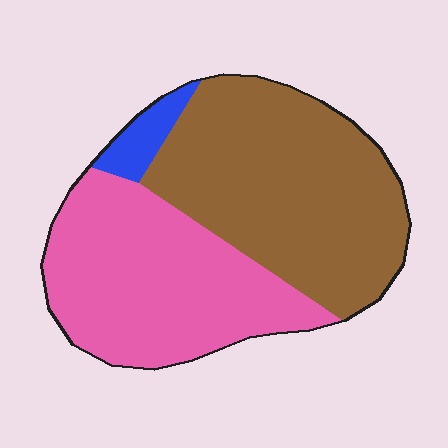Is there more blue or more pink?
Pink.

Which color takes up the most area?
Brown, at roughly 50%.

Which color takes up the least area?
Blue, at roughly 5%.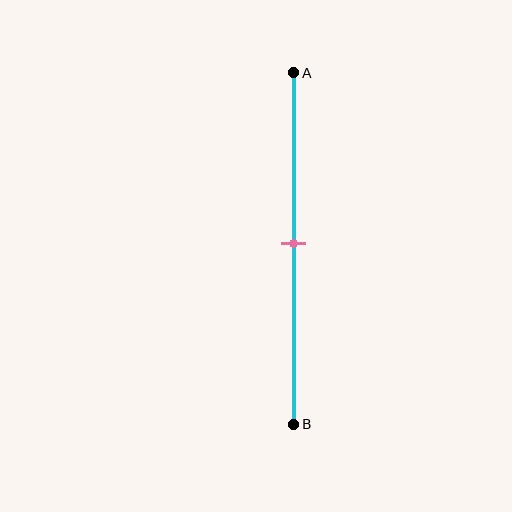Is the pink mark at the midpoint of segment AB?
Yes, the mark is approximately at the midpoint.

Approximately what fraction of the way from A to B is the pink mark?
The pink mark is approximately 50% of the way from A to B.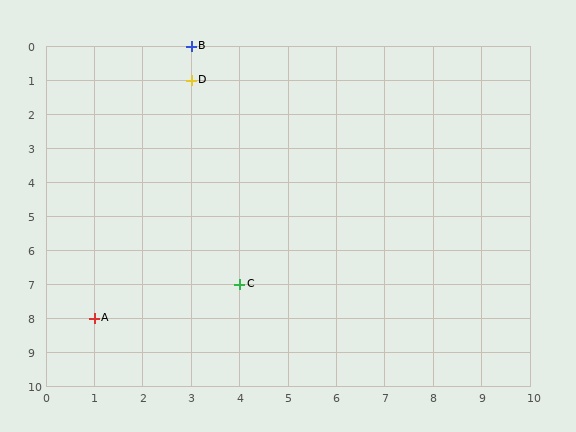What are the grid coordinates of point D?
Point D is at grid coordinates (3, 1).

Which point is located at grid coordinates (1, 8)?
Point A is at (1, 8).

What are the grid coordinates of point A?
Point A is at grid coordinates (1, 8).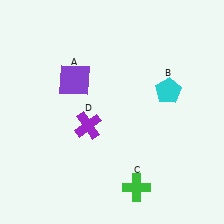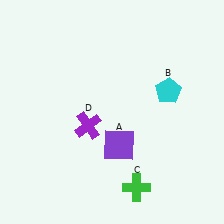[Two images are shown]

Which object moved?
The purple square (A) moved down.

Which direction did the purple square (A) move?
The purple square (A) moved down.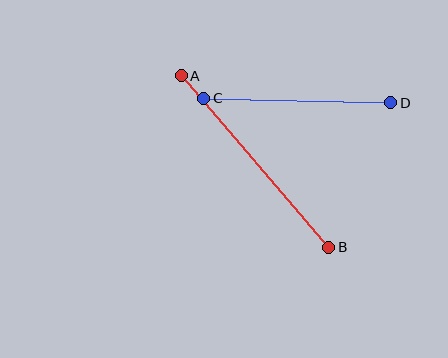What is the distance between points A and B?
The distance is approximately 226 pixels.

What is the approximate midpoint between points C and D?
The midpoint is at approximately (297, 101) pixels.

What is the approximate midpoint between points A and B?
The midpoint is at approximately (255, 161) pixels.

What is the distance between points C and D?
The distance is approximately 187 pixels.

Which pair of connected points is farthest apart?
Points A and B are farthest apart.